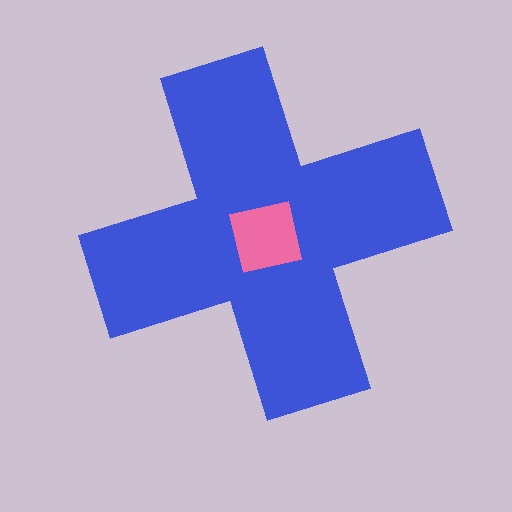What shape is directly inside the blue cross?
The pink square.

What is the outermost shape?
The blue cross.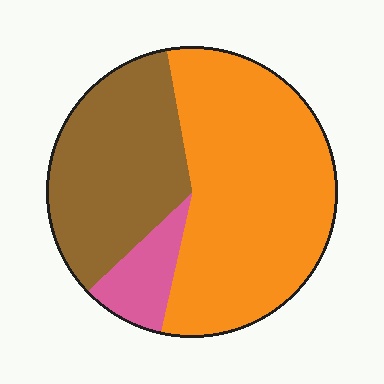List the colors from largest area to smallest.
From largest to smallest: orange, brown, pink.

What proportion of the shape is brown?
Brown covers 34% of the shape.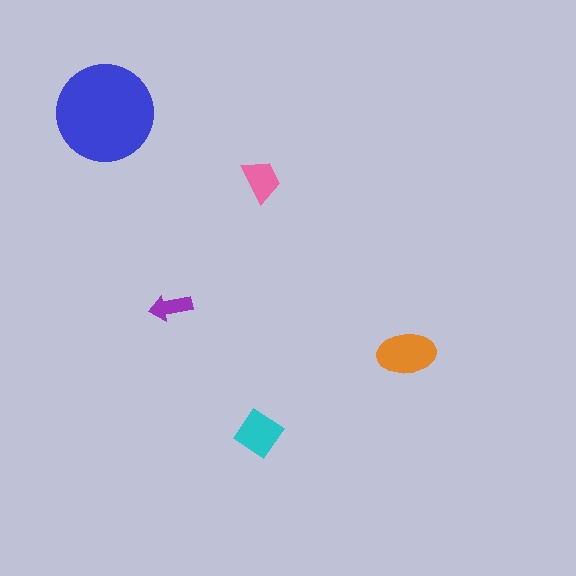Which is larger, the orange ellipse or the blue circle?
The blue circle.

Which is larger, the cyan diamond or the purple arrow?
The cyan diamond.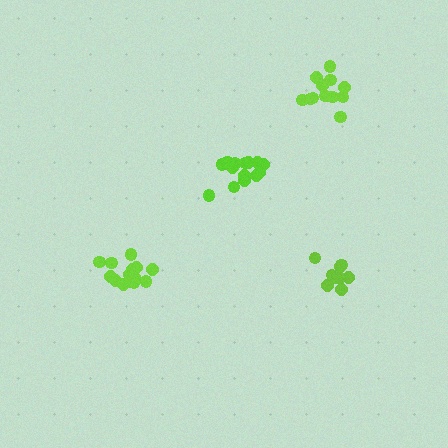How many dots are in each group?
Group 1: 12 dots, Group 2: 12 dots, Group 3: 14 dots, Group 4: 15 dots (53 total).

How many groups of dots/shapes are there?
There are 4 groups.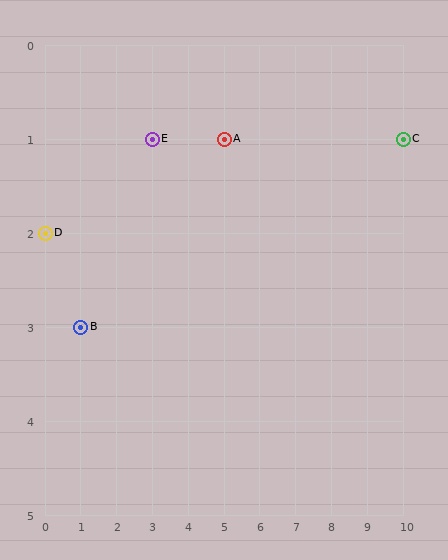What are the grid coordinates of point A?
Point A is at grid coordinates (5, 1).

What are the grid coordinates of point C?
Point C is at grid coordinates (10, 1).